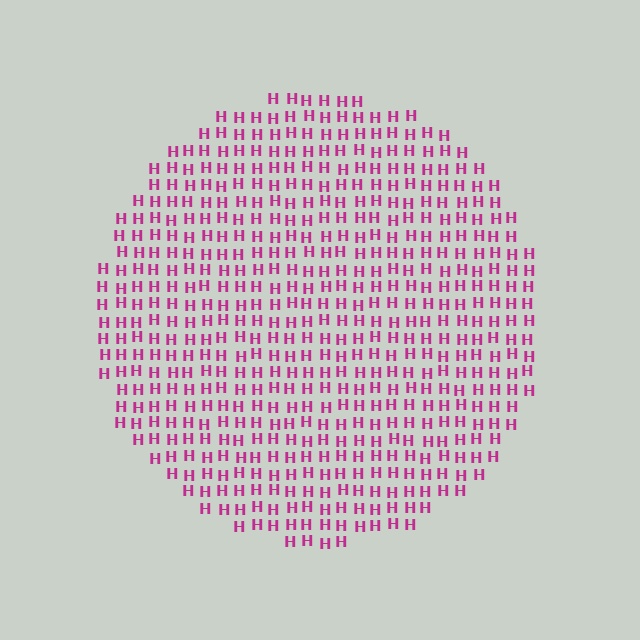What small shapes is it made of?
It is made of small letter H's.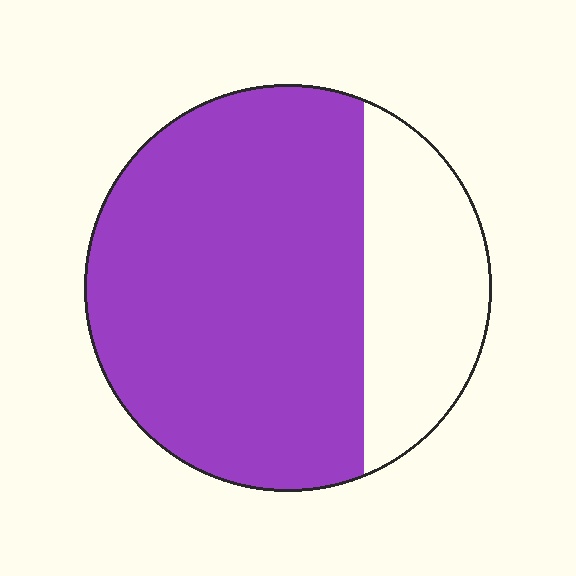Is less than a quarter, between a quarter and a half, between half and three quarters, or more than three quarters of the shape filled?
Between half and three quarters.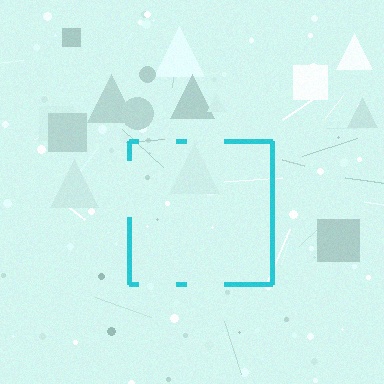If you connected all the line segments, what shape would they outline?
They would outline a square.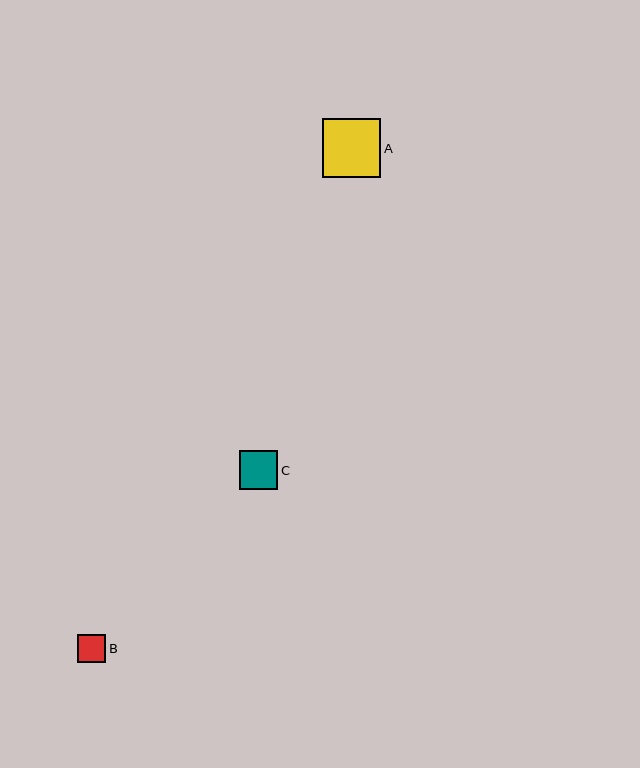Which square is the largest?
Square A is the largest with a size of approximately 58 pixels.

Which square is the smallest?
Square B is the smallest with a size of approximately 29 pixels.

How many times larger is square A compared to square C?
Square A is approximately 1.5 times the size of square C.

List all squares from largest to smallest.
From largest to smallest: A, C, B.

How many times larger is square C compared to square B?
Square C is approximately 1.3 times the size of square B.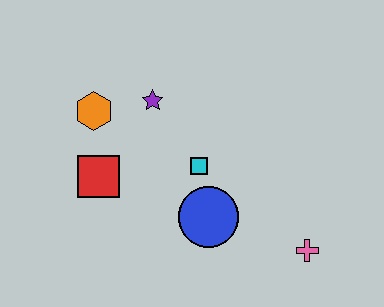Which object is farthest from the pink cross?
The orange hexagon is farthest from the pink cross.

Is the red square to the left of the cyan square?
Yes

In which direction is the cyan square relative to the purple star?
The cyan square is below the purple star.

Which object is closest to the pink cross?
The blue circle is closest to the pink cross.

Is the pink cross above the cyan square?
No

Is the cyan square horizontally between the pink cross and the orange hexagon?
Yes